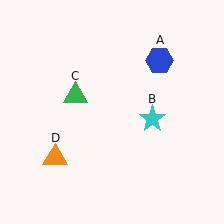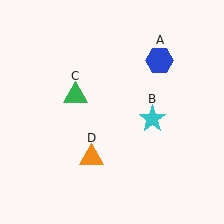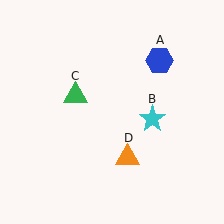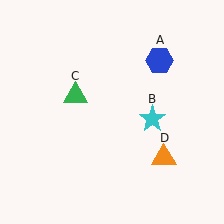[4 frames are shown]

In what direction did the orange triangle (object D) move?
The orange triangle (object D) moved right.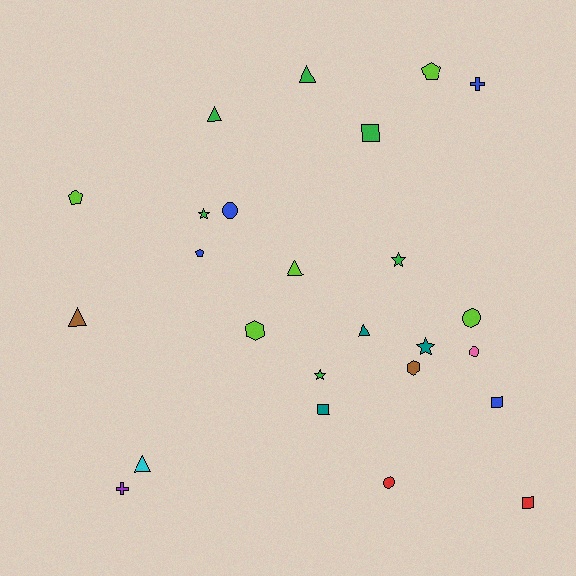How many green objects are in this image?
There are 6 green objects.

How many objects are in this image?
There are 25 objects.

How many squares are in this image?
There are 4 squares.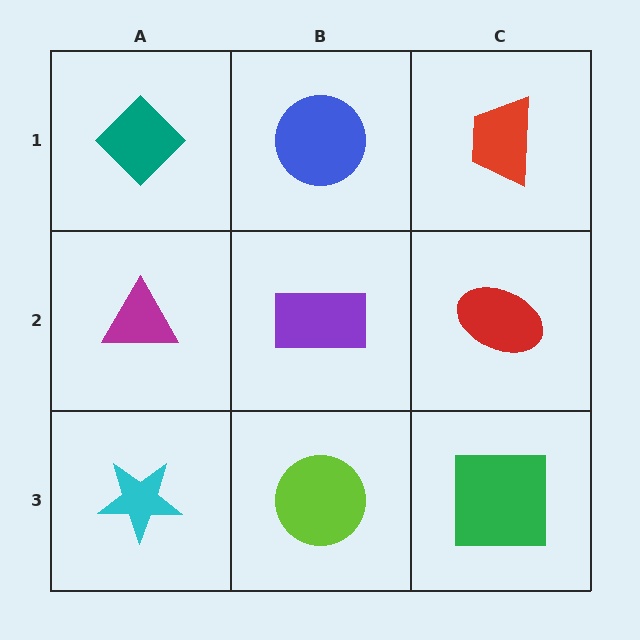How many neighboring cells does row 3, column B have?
3.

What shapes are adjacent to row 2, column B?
A blue circle (row 1, column B), a lime circle (row 3, column B), a magenta triangle (row 2, column A), a red ellipse (row 2, column C).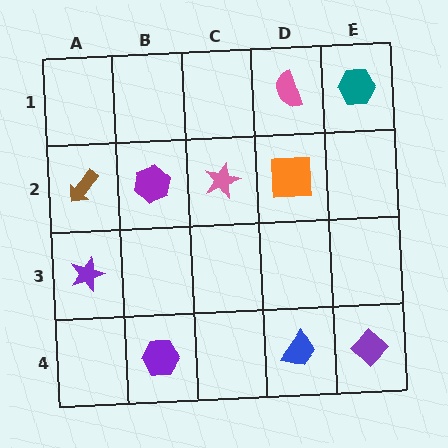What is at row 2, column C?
A pink star.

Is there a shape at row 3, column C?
No, that cell is empty.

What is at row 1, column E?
A teal hexagon.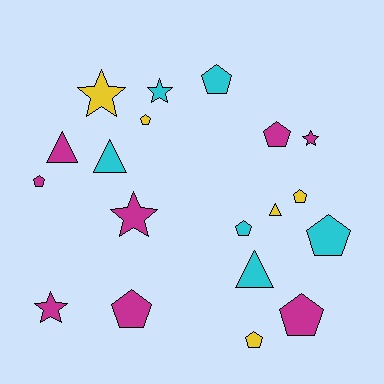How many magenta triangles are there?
There is 1 magenta triangle.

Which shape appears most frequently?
Pentagon, with 10 objects.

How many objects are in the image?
There are 19 objects.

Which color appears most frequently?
Magenta, with 8 objects.